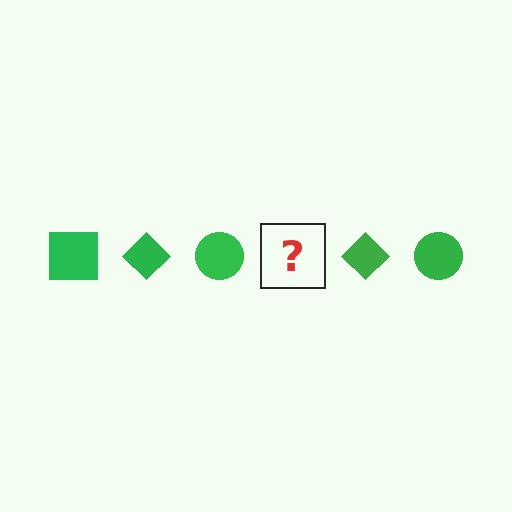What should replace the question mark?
The question mark should be replaced with a green square.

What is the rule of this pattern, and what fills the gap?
The rule is that the pattern cycles through square, diamond, circle shapes in green. The gap should be filled with a green square.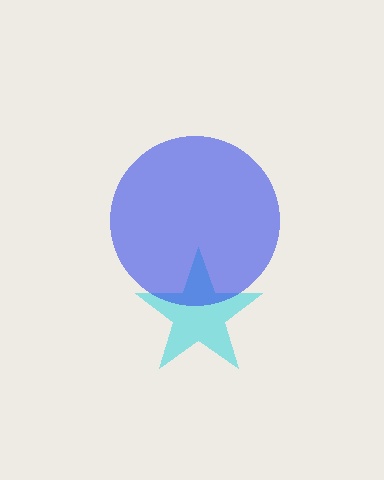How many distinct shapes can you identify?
There are 2 distinct shapes: a cyan star, a blue circle.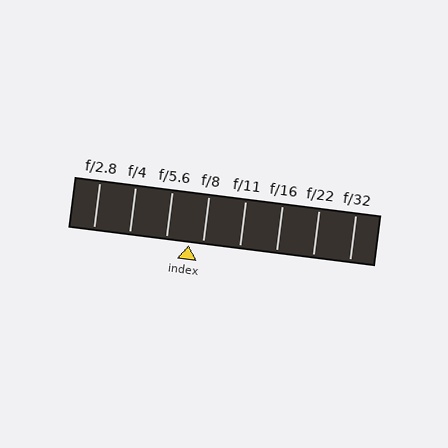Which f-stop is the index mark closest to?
The index mark is closest to f/8.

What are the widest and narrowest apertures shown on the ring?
The widest aperture shown is f/2.8 and the narrowest is f/32.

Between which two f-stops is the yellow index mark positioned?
The index mark is between f/5.6 and f/8.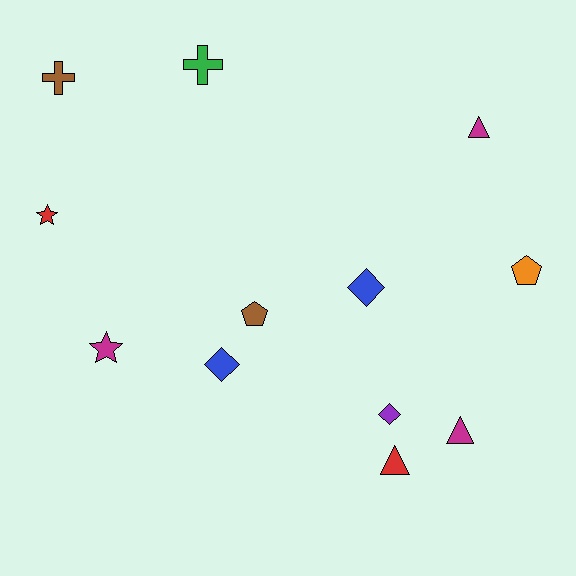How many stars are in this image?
There are 2 stars.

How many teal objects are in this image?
There are no teal objects.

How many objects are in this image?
There are 12 objects.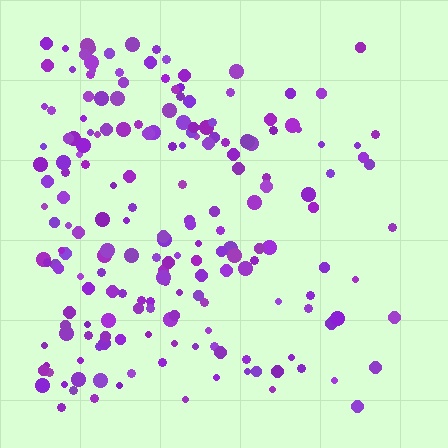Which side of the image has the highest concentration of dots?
The left.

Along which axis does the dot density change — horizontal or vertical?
Horizontal.